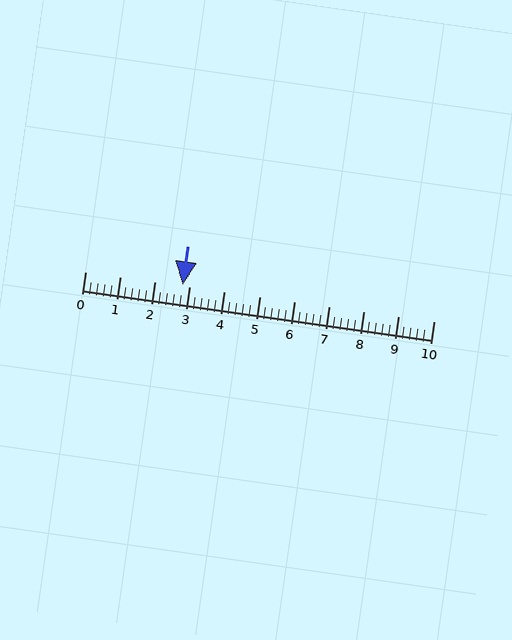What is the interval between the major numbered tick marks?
The major tick marks are spaced 1 units apart.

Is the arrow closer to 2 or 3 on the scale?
The arrow is closer to 3.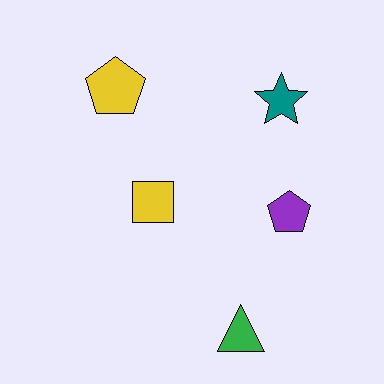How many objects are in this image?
There are 5 objects.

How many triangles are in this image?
There is 1 triangle.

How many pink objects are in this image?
There are no pink objects.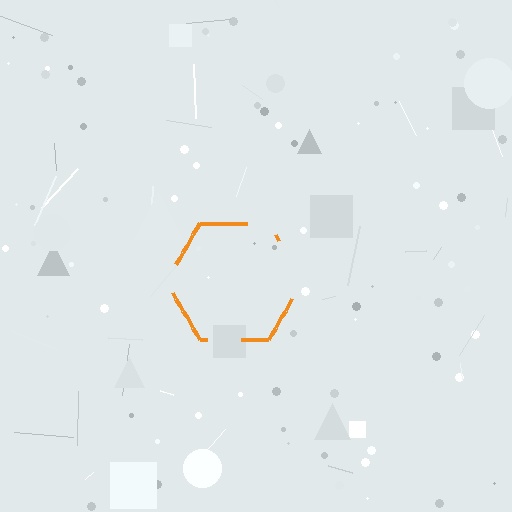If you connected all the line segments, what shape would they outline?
They would outline a hexagon.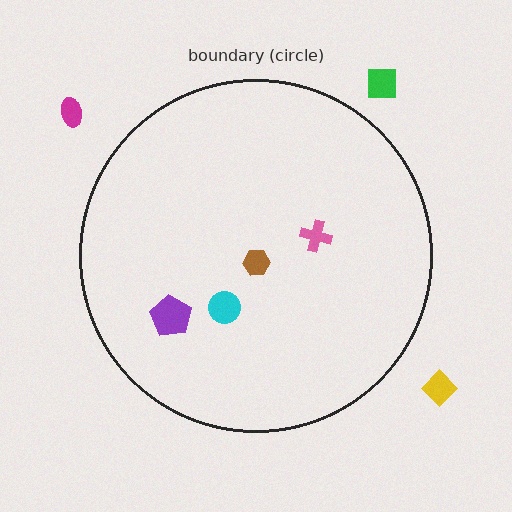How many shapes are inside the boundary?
4 inside, 3 outside.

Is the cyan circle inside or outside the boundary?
Inside.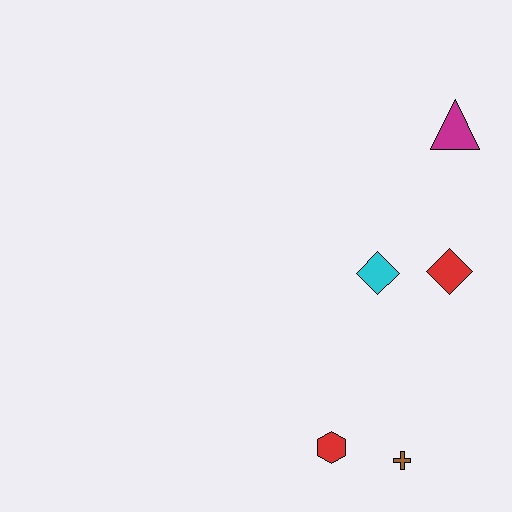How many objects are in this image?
There are 5 objects.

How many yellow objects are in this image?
There are no yellow objects.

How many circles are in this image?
There are no circles.